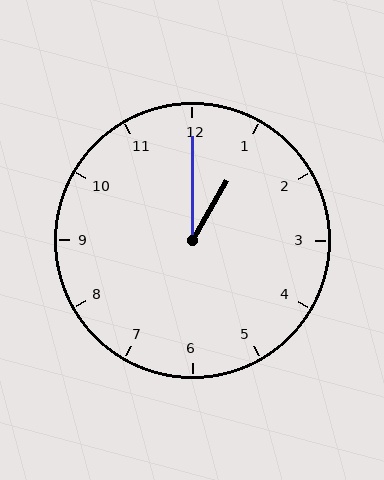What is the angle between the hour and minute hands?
Approximately 30 degrees.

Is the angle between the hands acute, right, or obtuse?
It is acute.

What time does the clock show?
1:00.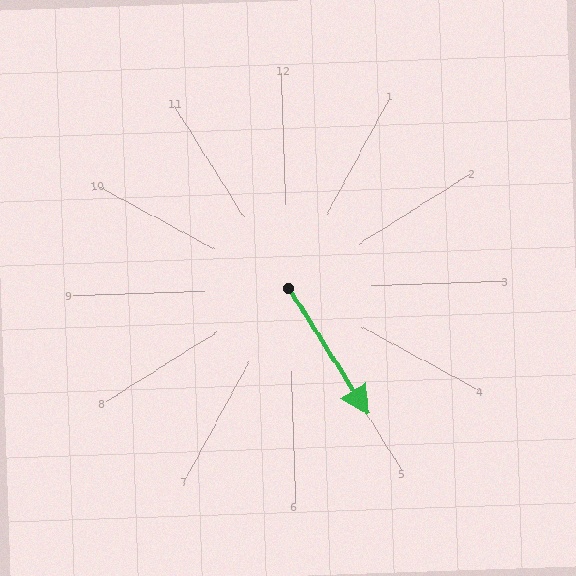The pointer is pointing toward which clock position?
Roughly 5 o'clock.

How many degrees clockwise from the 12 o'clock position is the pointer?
Approximately 150 degrees.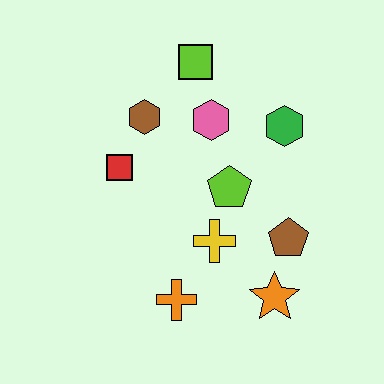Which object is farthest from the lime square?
The orange star is farthest from the lime square.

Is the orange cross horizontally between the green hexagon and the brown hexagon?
Yes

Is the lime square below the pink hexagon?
No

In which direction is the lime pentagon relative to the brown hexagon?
The lime pentagon is to the right of the brown hexagon.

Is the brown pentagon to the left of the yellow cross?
No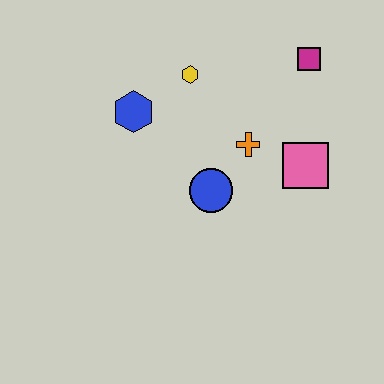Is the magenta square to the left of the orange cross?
No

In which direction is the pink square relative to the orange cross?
The pink square is to the right of the orange cross.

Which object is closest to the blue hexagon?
The yellow hexagon is closest to the blue hexagon.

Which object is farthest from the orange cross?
The blue hexagon is farthest from the orange cross.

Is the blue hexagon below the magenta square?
Yes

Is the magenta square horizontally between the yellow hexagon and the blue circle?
No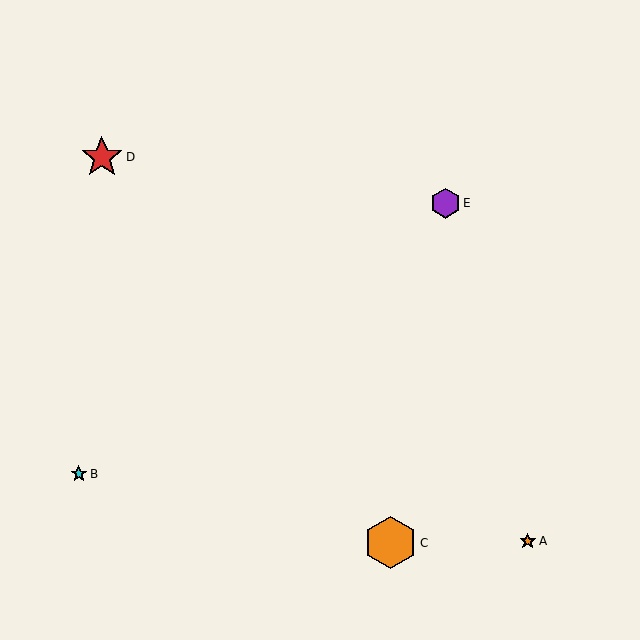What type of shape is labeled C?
Shape C is an orange hexagon.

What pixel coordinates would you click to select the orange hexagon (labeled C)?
Click at (390, 543) to select the orange hexagon C.